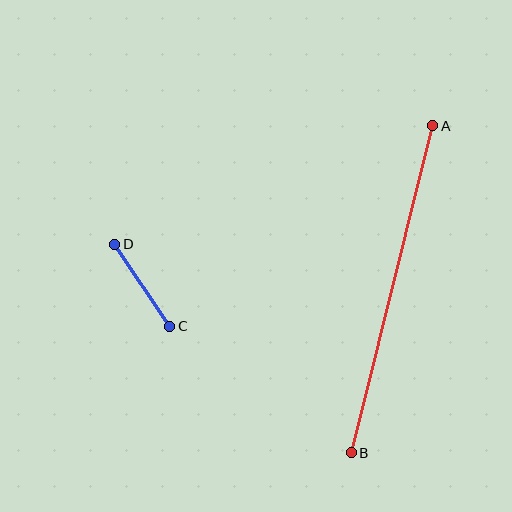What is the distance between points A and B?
The distance is approximately 337 pixels.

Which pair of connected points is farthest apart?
Points A and B are farthest apart.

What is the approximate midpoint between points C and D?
The midpoint is at approximately (142, 285) pixels.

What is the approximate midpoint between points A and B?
The midpoint is at approximately (392, 289) pixels.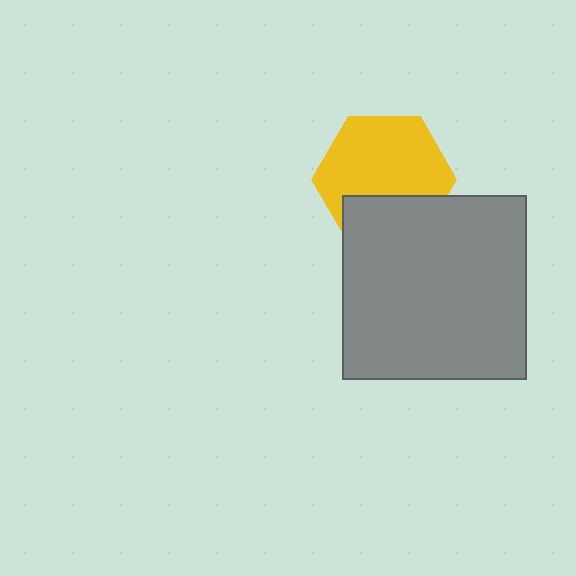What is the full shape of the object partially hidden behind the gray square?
The partially hidden object is a yellow hexagon.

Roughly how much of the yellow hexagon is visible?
Most of it is visible (roughly 68%).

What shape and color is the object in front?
The object in front is a gray square.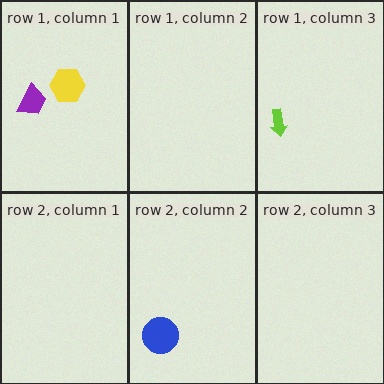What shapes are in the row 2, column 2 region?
The blue circle.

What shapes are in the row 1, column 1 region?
The purple trapezoid, the yellow hexagon.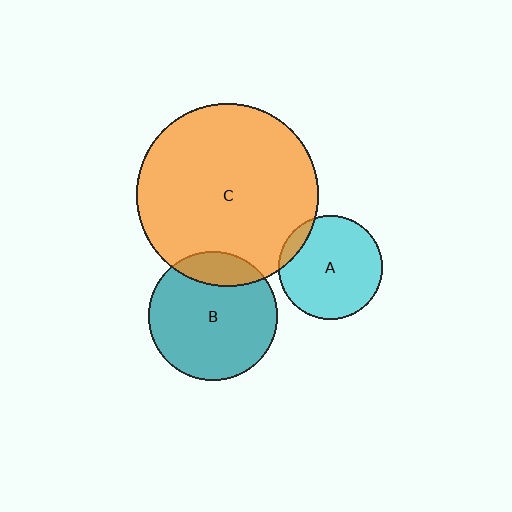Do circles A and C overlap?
Yes.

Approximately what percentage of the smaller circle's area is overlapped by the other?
Approximately 10%.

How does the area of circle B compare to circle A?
Approximately 1.5 times.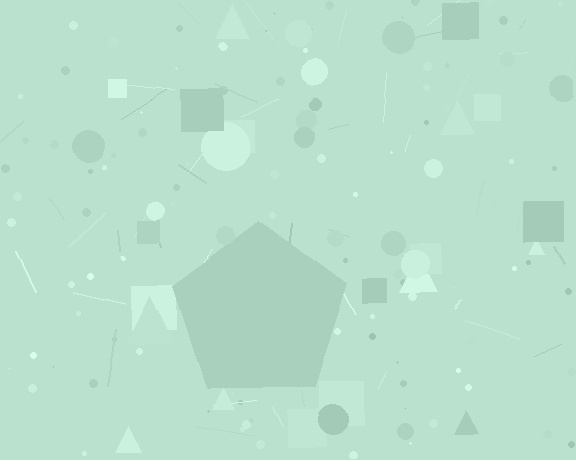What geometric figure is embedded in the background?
A pentagon is embedded in the background.